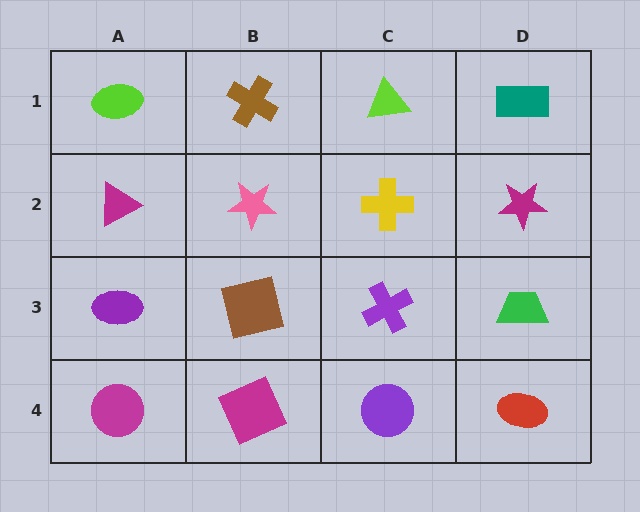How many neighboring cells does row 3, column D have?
3.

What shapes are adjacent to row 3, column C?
A yellow cross (row 2, column C), a purple circle (row 4, column C), a brown square (row 3, column B), a green trapezoid (row 3, column D).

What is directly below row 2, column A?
A purple ellipse.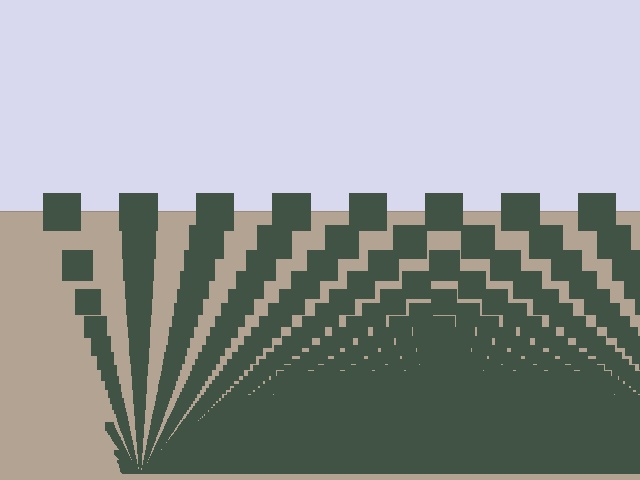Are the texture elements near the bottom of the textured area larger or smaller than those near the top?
Smaller. The gradient is inverted — elements near the bottom are smaller and denser.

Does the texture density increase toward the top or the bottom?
Density increases toward the bottom.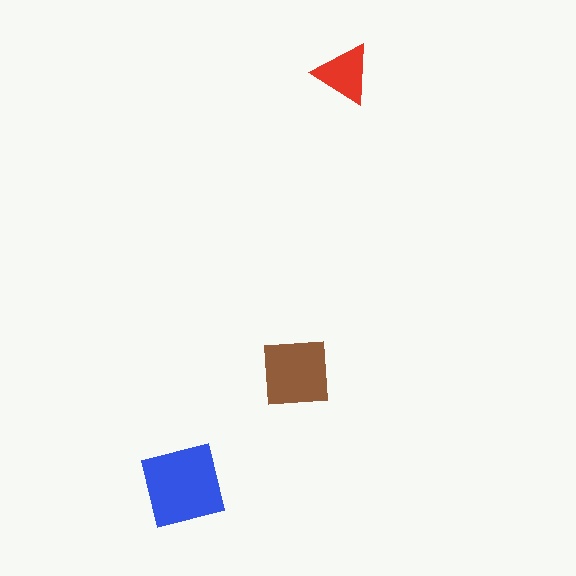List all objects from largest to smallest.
The blue square, the brown square, the red triangle.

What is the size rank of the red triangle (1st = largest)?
3rd.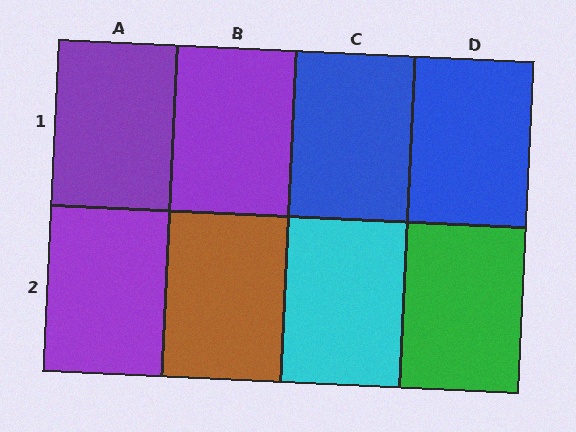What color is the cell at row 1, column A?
Purple.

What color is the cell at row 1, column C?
Blue.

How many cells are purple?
3 cells are purple.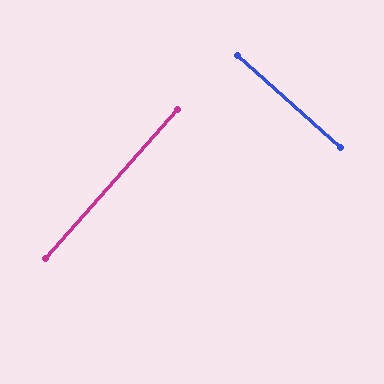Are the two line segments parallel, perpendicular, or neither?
Perpendicular — they meet at approximately 90°.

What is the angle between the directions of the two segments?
Approximately 90 degrees.